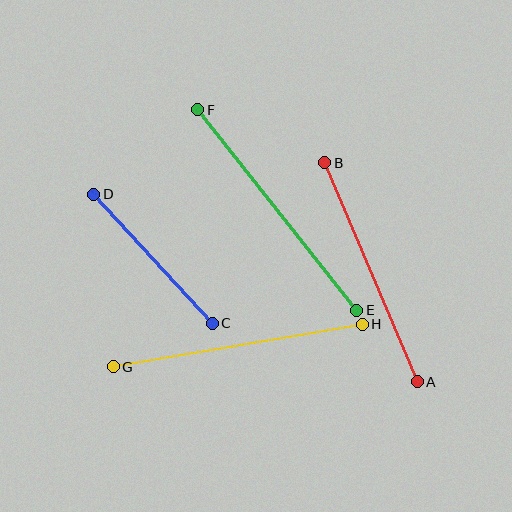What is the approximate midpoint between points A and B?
The midpoint is at approximately (371, 272) pixels.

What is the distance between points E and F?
The distance is approximately 256 pixels.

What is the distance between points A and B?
The distance is approximately 238 pixels.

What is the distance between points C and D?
The distance is approximately 175 pixels.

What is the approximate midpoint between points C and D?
The midpoint is at approximately (153, 259) pixels.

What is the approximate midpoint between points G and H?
The midpoint is at approximately (238, 346) pixels.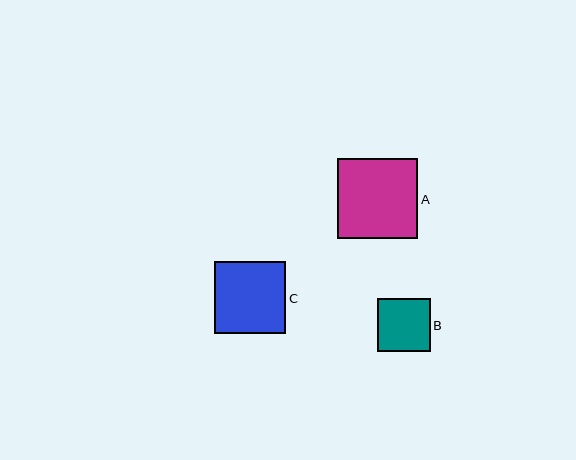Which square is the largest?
Square A is the largest with a size of approximately 80 pixels.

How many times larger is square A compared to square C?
Square A is approximately 1.1 times the size of square C.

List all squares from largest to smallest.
From largest to smallest: A, C, B.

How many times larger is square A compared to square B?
Square A is approximately 1.5 times the size of square B.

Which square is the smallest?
Square B is the smallest with a size of approximately 53 pixels.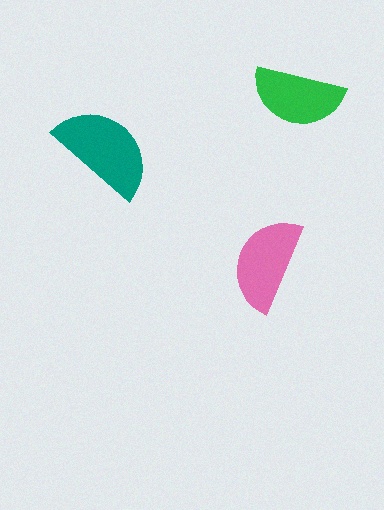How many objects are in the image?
There are 3 objects in the image.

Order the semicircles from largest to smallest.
the teal one, the pink one, the green one.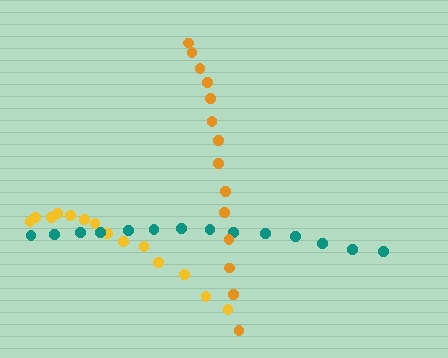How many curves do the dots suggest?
There are 3 distinct paths.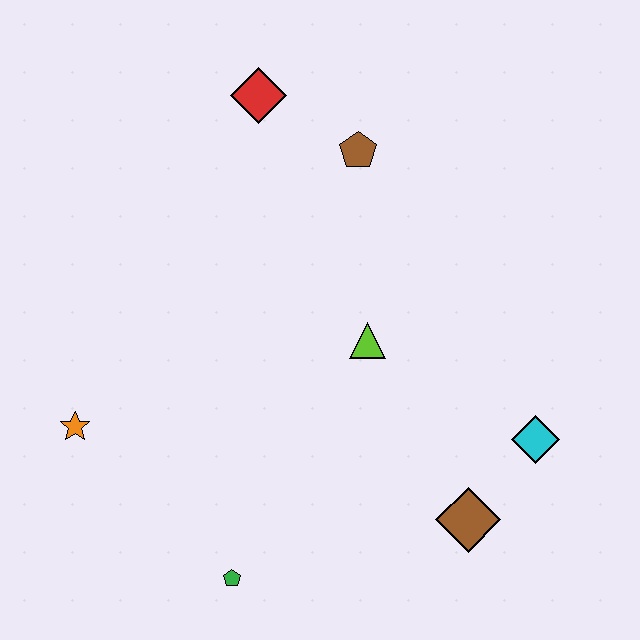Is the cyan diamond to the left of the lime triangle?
No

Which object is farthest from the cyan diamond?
The orange star is farthest from the cyan diamond.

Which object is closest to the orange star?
The green pentagon is closest to the orange star.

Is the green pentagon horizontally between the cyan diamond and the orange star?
Yes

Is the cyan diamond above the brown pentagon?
No